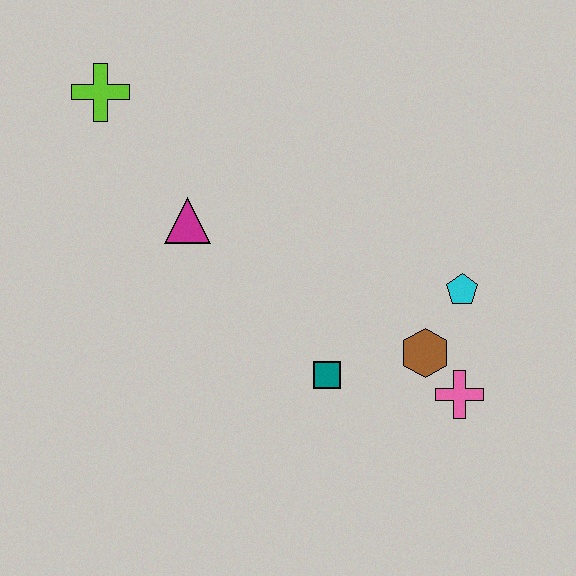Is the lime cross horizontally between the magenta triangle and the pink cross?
No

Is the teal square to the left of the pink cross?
Yes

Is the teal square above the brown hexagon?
No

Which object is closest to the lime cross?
The magenta triangle is closest to the lime cross.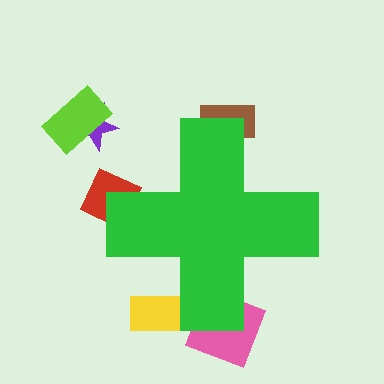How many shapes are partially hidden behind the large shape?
4 shapes are partially hidden.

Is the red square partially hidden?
Yes, the red square is partially hidden behind the green cross.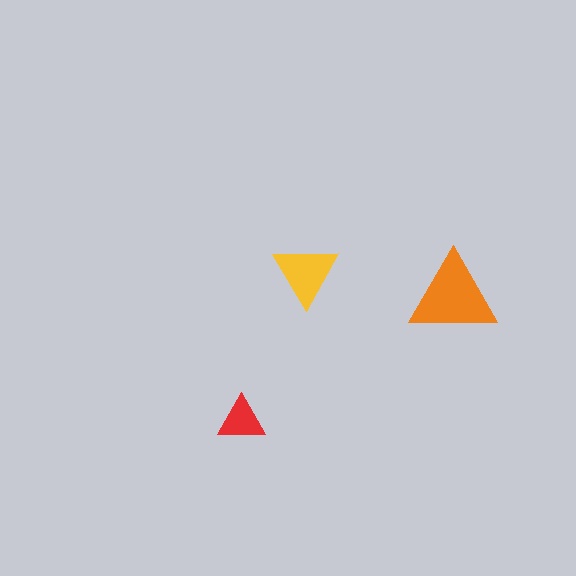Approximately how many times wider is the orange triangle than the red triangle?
About 2 times wider.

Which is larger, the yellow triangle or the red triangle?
The yellow one.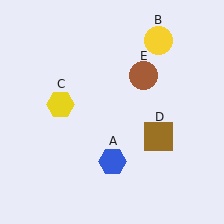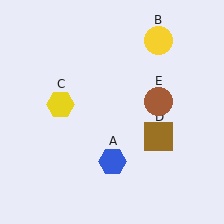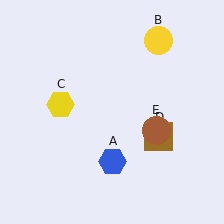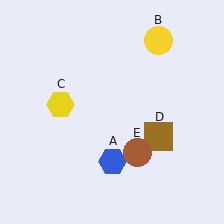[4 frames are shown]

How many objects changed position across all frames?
1 object changed position: brown circle (object E).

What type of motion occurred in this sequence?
The brown circle (object E) rotated clockwise around the center of the scene.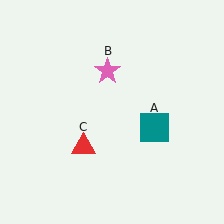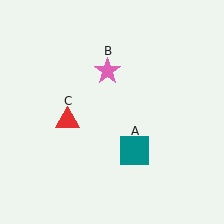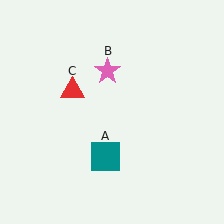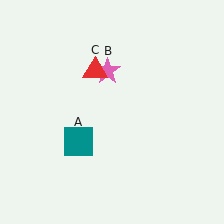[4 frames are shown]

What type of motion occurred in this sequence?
The teal square (object A), red triangle (object C) rotated clockwise around the center of the scene.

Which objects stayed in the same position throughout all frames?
Pink star (object B) remained stationary.